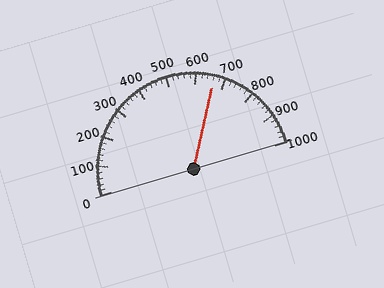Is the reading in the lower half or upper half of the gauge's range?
The reading is in the upper half of the range (0 to 1000).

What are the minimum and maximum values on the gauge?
The gauge ranges from 0 to 1000.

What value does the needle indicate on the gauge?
The needle indicates approximately 660.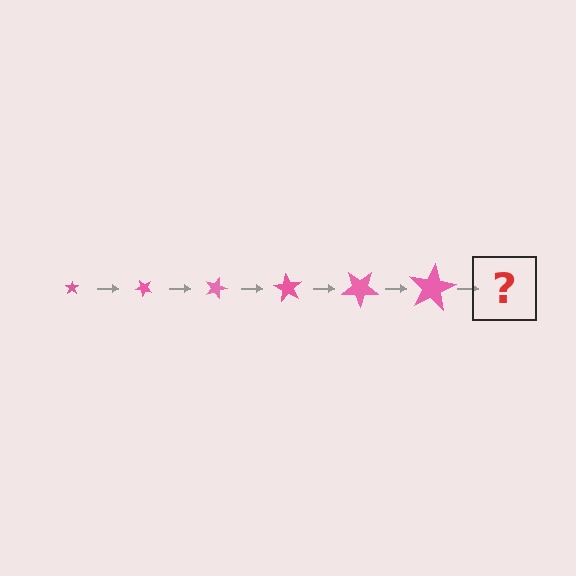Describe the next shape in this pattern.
It should be a star, larger than the previous one and rotated 270 degrees from the start.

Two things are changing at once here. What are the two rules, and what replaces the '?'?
The two rules are that the star grows larger each step and it rotates 45 degrees each step. The '?' should be a star, larger than the previous one and rotated 270 degrees from the start.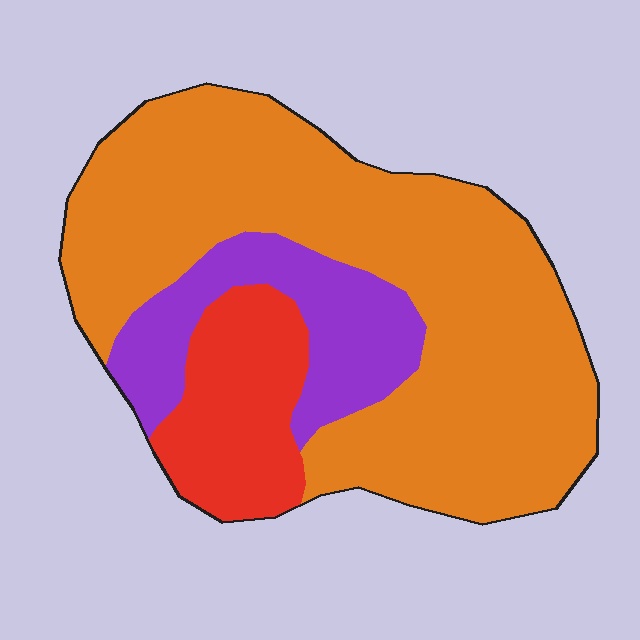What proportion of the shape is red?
Red takes up less than a sixth of the shape.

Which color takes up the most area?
Orange, at roughly 65%.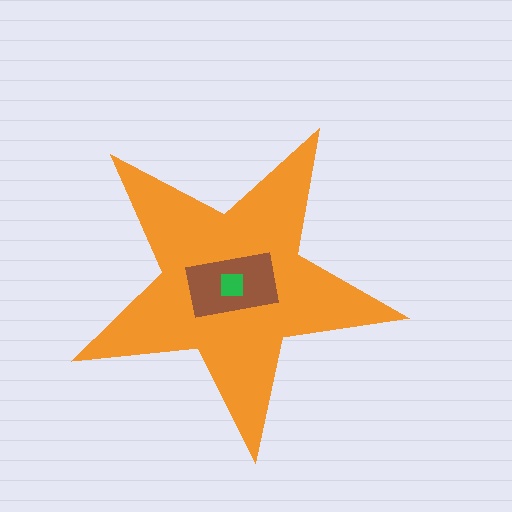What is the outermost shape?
The orange star.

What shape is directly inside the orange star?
The brown rectangle.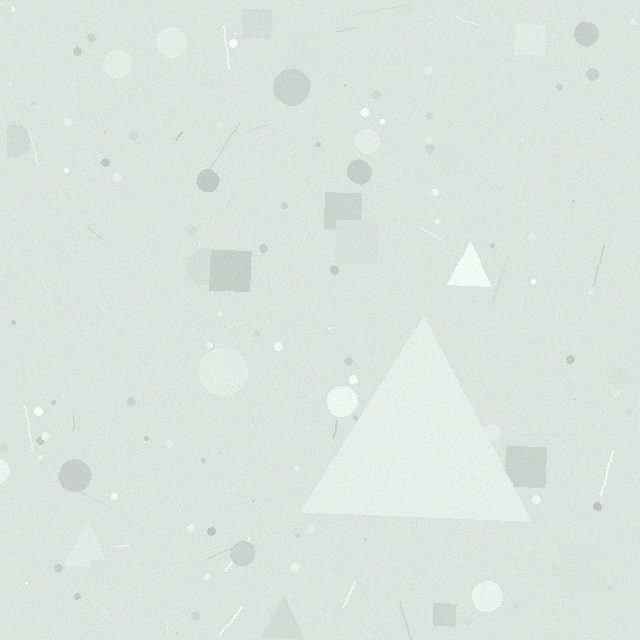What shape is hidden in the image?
A triangle is hidden in the image.